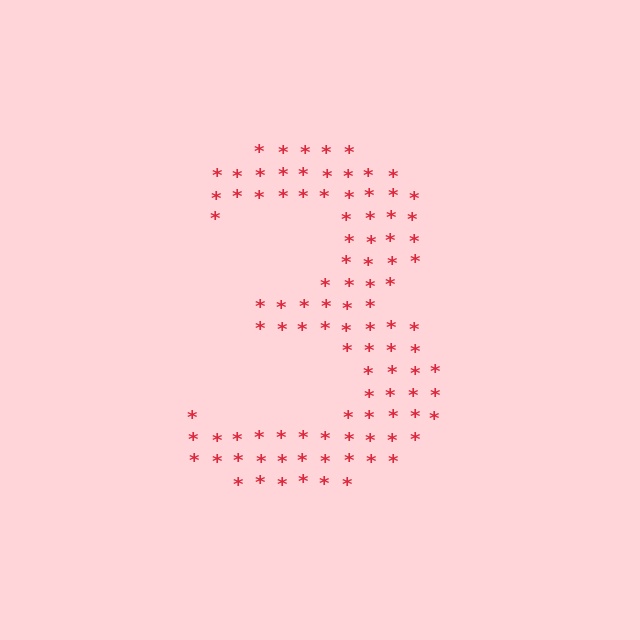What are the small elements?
The small elements are asterisks.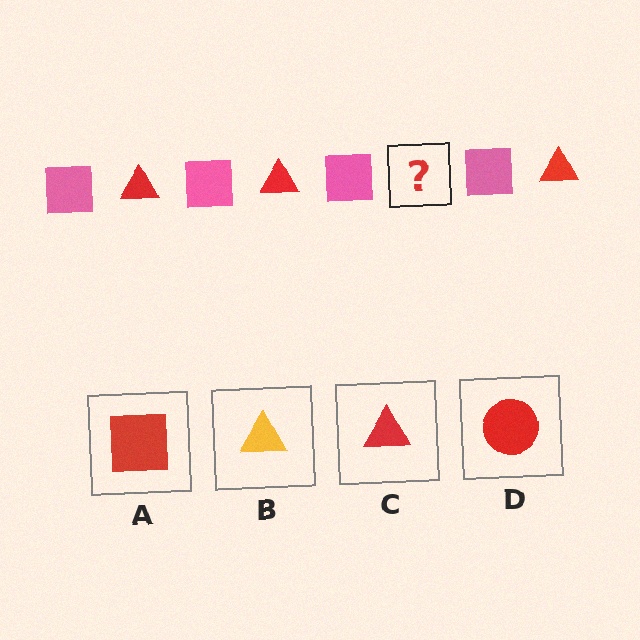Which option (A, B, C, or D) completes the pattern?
C.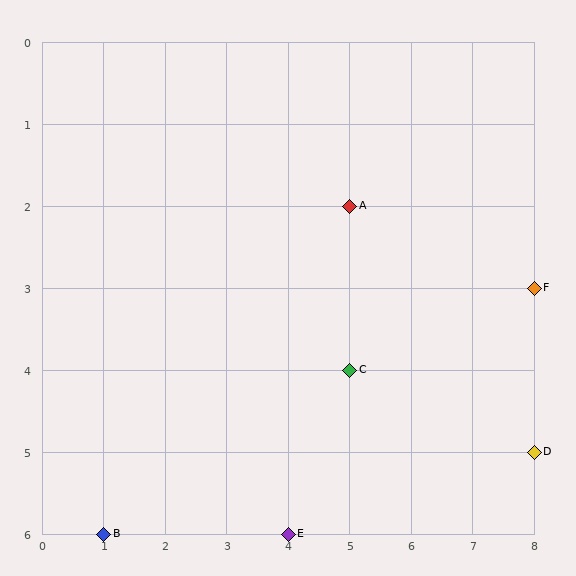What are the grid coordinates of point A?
Point A is at grid coordinates (5, 2).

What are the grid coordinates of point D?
Point D is at grid coordinates (8, 5).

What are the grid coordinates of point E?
Point E is at grid coordinates (4, 6).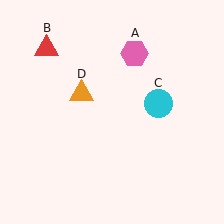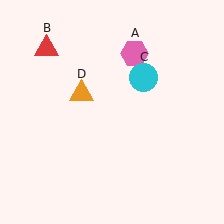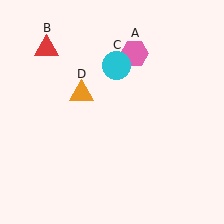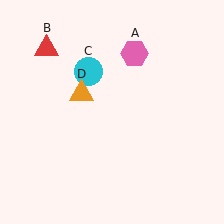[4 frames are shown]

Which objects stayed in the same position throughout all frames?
Pink hexagon (object A) and red triangle (object B) and orange triangle (object D) remained stationary.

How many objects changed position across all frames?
1 object changed position: cyan circle (object C).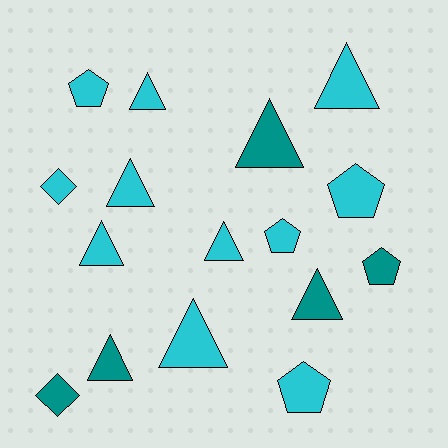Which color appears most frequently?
Cyan, with 11 objects.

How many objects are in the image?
There are 16 objects.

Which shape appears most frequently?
Triangle, with 9 objects.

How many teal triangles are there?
There are 3 teal triangles.